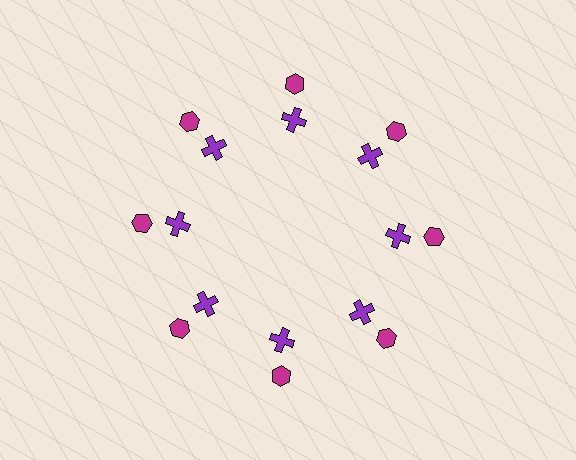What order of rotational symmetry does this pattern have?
This pattern has 8-fold rotational symmetry.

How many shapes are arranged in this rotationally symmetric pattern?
There are 16 shapes, arranged in 8 groups of 2.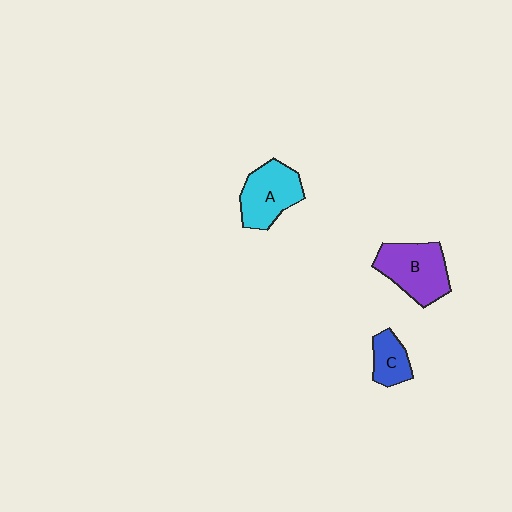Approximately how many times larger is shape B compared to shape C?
Approximately 2.0 times.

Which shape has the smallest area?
Shape C (blue).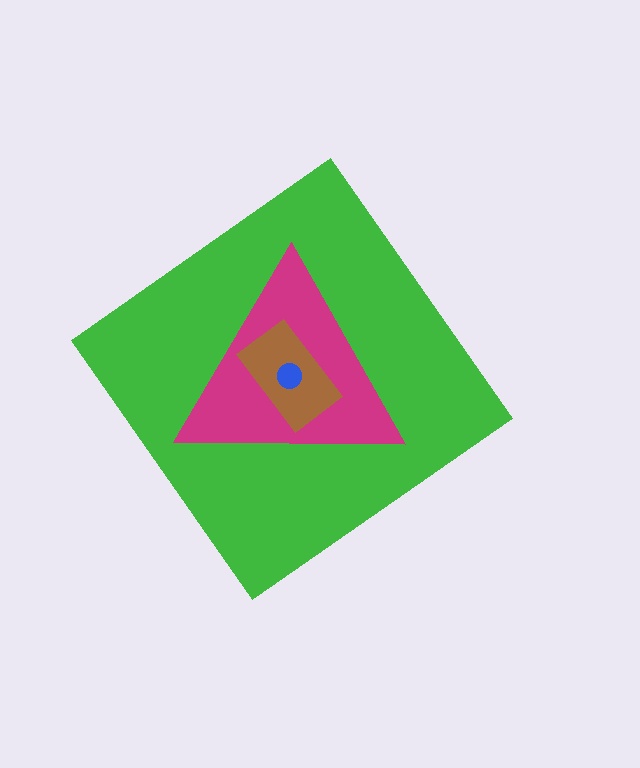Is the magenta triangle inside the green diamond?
Yes.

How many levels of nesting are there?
4.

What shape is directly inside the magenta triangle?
The brown rectangle.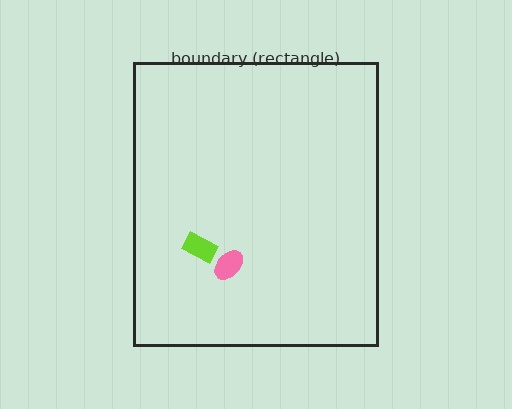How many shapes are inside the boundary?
2 inside, 0 outside.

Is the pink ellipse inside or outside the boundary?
Inside.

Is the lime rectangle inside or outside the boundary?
Inside.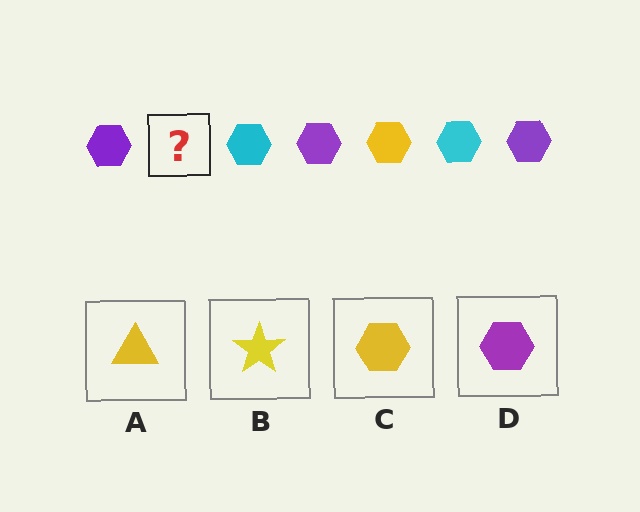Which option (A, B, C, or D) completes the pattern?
C.